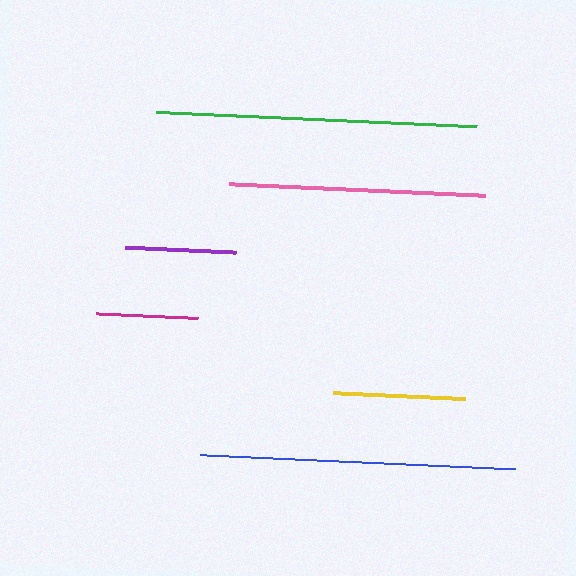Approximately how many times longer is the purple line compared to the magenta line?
The purple line is approximately 1.1 times the length of the magenta line.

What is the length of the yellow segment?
The yellow segment is approximately 132 pixels long.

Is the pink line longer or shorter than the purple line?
The pink line is longer than the purple line.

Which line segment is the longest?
The green line is the longest at approximately 320 pixels.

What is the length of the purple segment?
The purple segment is approximately 111 pixels long.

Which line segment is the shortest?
The magenta line is the shortest at approximately 101 pixels.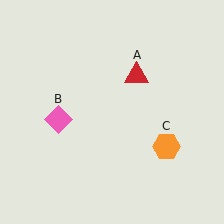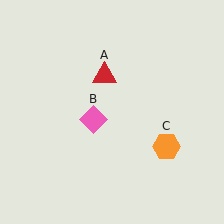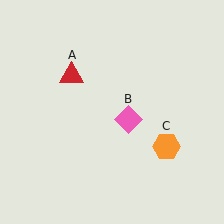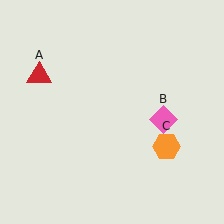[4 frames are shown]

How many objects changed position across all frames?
2 objects changed position: red triangle (object A), pink diamond (object B).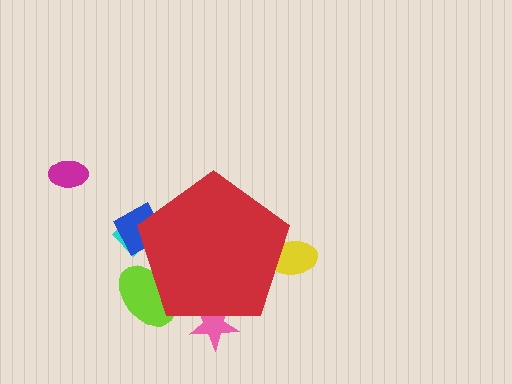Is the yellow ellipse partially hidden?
Yes, the yellow ellipse is partially hidden behind the red pentagon.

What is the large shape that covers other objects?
A red pentagon.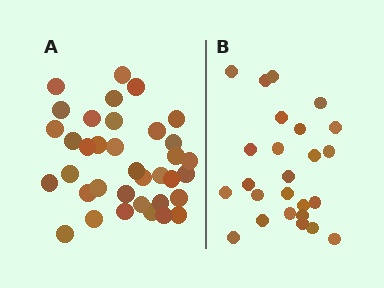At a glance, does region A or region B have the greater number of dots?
Region A (the left region) has more dots.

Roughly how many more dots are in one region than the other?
Region A has roughly 12 or so more dots than region B.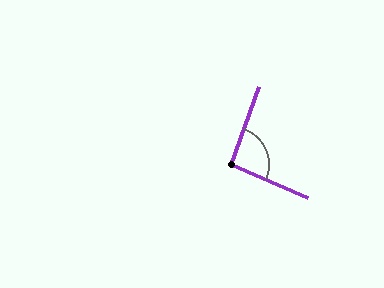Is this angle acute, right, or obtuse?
It is approximately a right angle.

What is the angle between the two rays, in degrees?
Approximately 93 degrees.